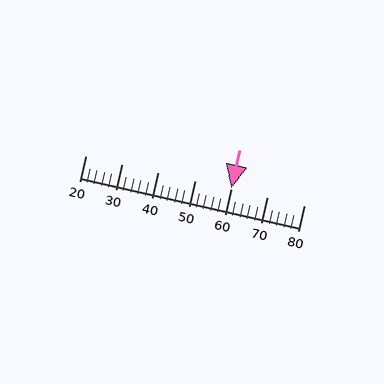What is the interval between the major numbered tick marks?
The major tick marks are spaced 10 units apart.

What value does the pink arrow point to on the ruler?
The pink arrow points to approximately 60.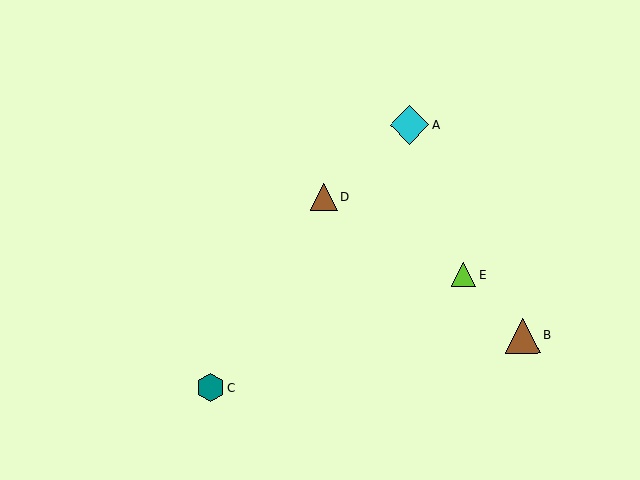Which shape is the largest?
The cyan diamond (labeled A) is the largest.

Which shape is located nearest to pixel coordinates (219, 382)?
The teal hexagon (labeled C) at (210, 387) is nearest to that location.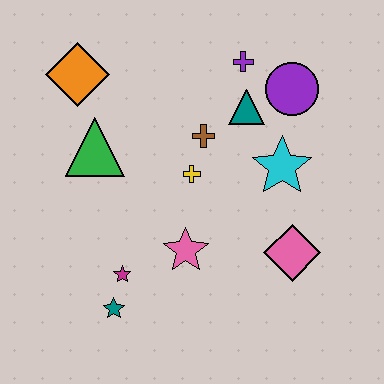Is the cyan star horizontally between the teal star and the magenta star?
No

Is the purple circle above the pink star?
Yes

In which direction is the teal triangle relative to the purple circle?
The teal triangle is to the left of the purple circle.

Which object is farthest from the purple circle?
The teal star is farthest from the purple circle.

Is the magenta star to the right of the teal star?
Yes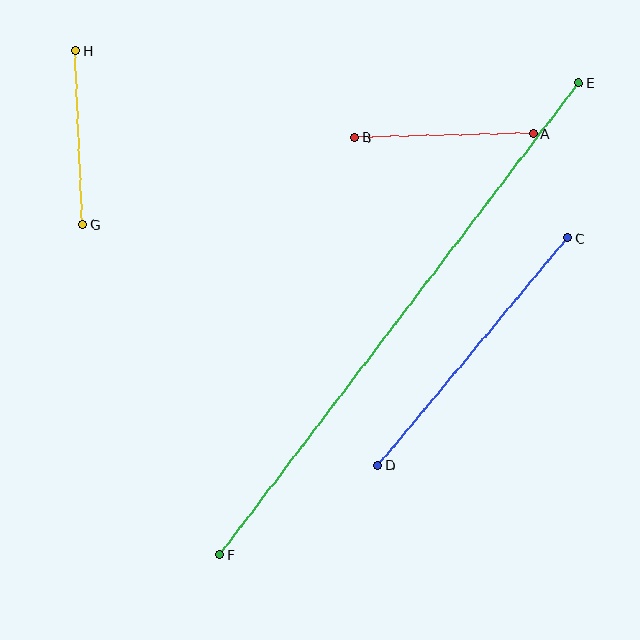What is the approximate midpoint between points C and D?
The midpoint is at approximately (473, 352) pixels.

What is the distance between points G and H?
The distance is approximately 174 pixels.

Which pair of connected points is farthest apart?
Points E and F are farthest apart.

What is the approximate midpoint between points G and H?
The midpoint is at approximately (79, 138) pixels.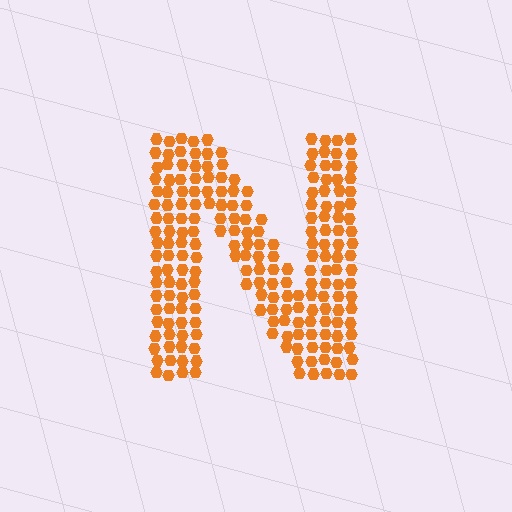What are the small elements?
The small elements are hexagons.